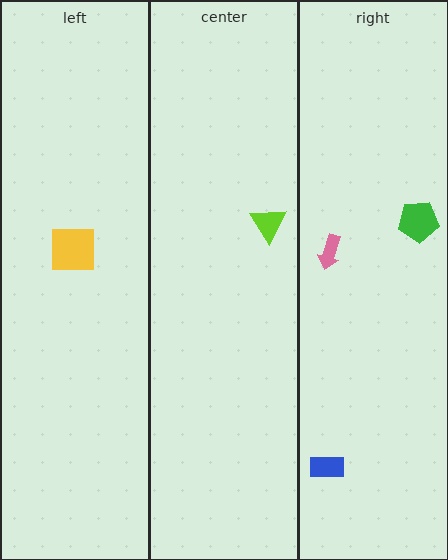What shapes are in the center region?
The lime triangle.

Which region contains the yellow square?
The left region.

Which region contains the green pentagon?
The right region.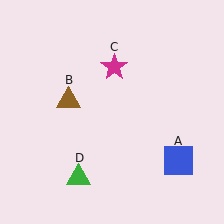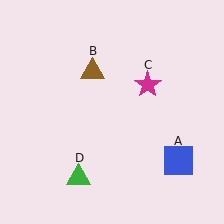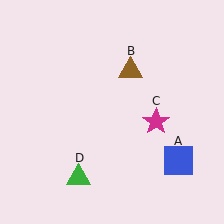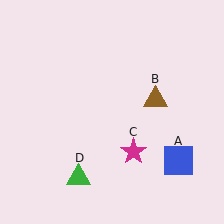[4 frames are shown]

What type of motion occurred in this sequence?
The brown triangle (object B), magenta star (object C) rotated clockwise around the center of the scene.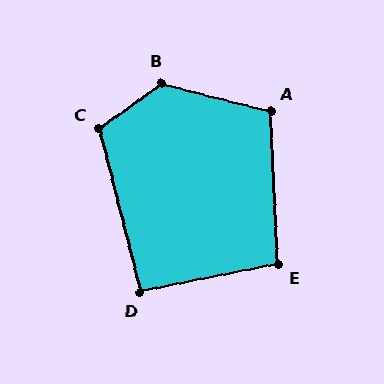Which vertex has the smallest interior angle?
D, at approximately 93 degrees.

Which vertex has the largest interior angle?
B, at approximately 130 degrees.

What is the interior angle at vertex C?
Approximately 111 degrees (obtuse).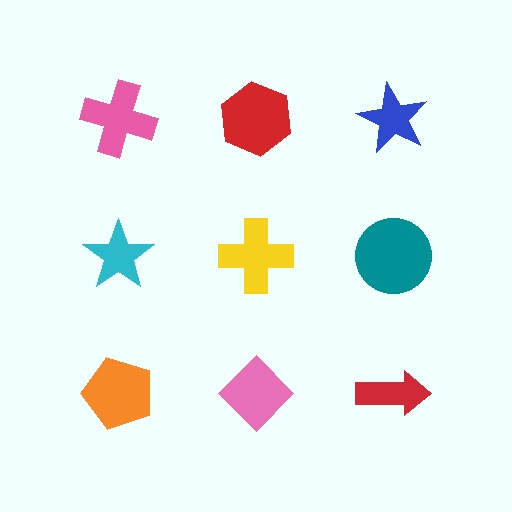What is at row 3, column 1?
An orange pentagon.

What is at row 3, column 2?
A pink diamond.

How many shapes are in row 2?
3 shapes.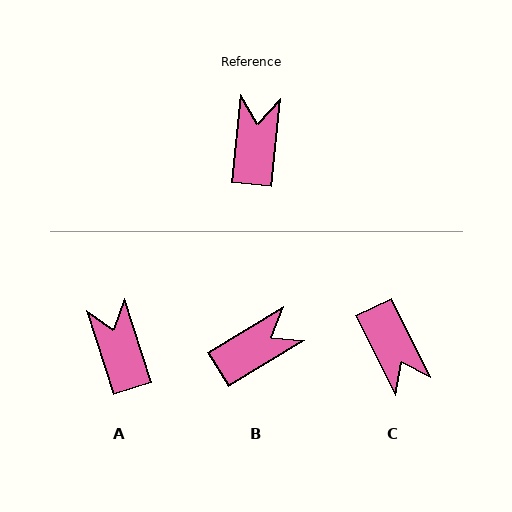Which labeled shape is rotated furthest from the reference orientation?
C, about 147 degrees away.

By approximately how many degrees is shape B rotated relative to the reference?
Approximately 53 degrees clockwise.